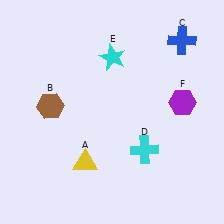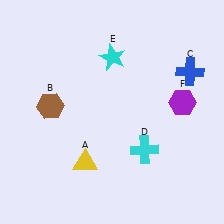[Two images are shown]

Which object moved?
The blue cross (C) moved down.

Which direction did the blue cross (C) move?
The blue cross (C) moved down.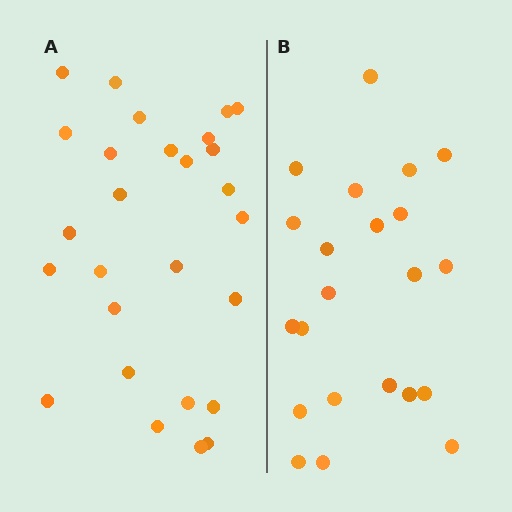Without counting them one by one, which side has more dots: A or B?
Region A (the left region) has more dots.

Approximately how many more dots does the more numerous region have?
Region A has about 5 more dots than region B.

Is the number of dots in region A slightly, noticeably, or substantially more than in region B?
Region A has only slightly more — the two regions are fairly close. The ratio is roughly 1.2 to 1.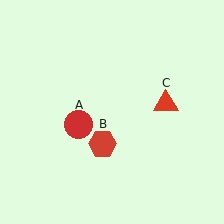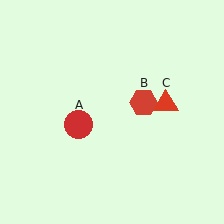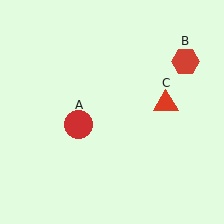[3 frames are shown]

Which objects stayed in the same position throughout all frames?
Red circle (object A) and red triangle (object C) remained stationary.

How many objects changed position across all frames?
1 object changed position: red hexagon (object B).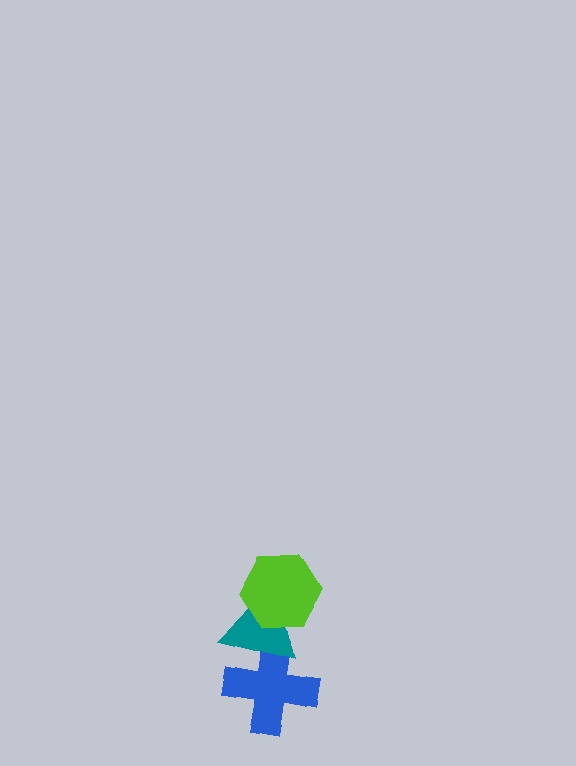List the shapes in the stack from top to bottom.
From top to bottom: the lime hexagon, the teal triangle, the blue cross.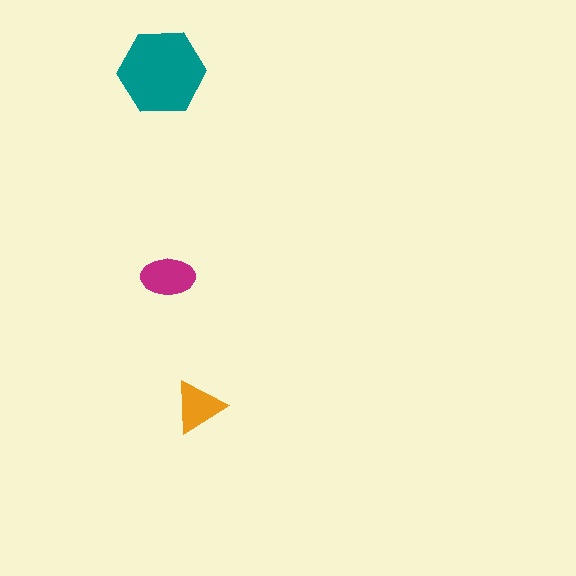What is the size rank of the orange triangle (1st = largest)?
3rd.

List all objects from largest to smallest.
The teal hexagon, the magenta ellipse, the orange triangle.